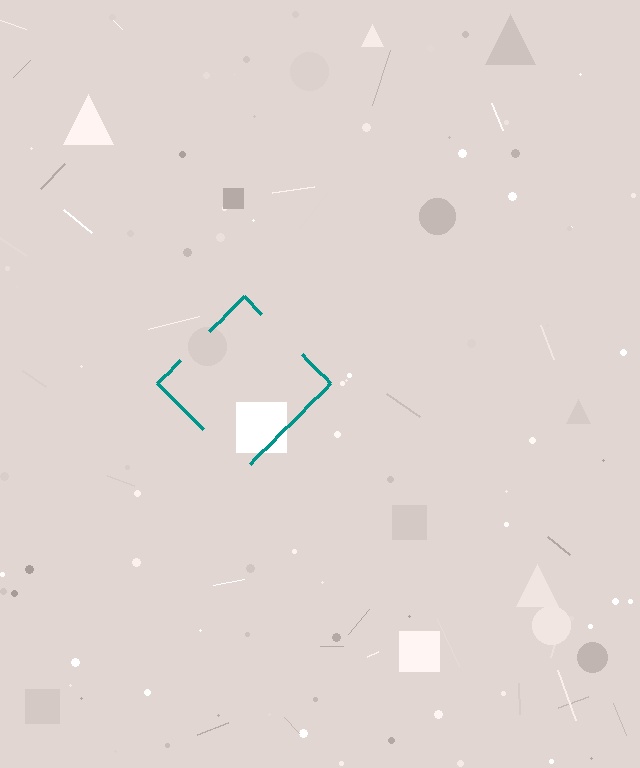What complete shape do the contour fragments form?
The contour fragments form a diamond.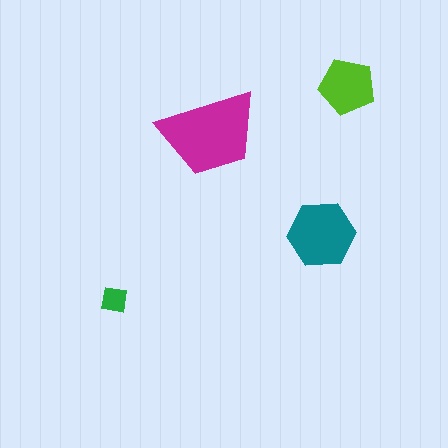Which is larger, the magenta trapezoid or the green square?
The magenta trapezoid.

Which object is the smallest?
The green square.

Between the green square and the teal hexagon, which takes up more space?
The teal hexagon.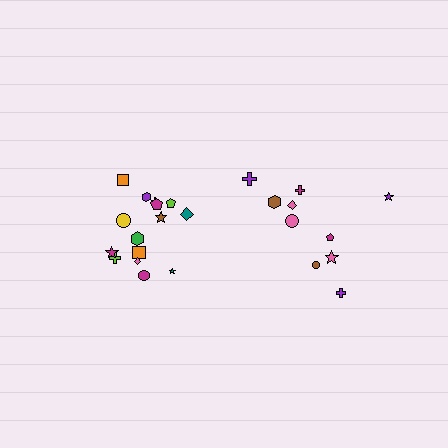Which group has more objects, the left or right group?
The left group.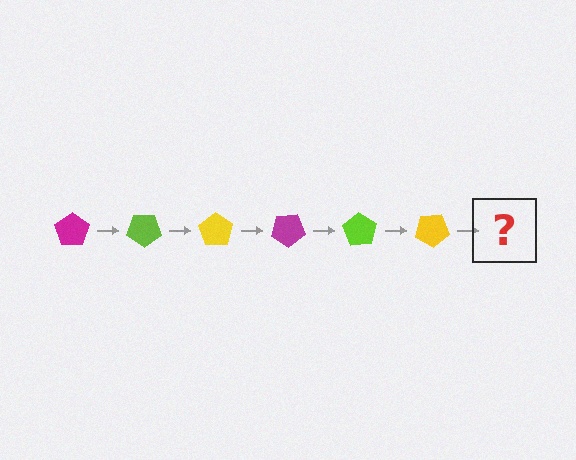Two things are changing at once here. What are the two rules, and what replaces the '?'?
The two rules are that it rotates 35 degrees each step and the color cycles through magenta, lime, and yellow. The '?' should be a magenta pentagon, rotated 210 degrees from the start.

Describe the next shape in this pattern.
It should be a magenta pentagon, rotated 210 degrees from the start.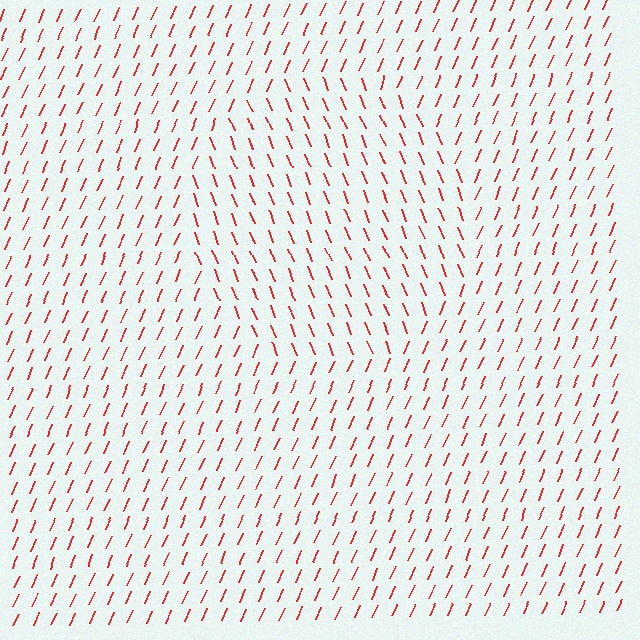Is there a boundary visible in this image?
Yes, there is a texture boundary formed by a change in line orientation.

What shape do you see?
I see a circle.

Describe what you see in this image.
The image is filled with small red line segments. A circle region in the image has lines oriented differently from the surrounding lines, creating a visible texture boundary.